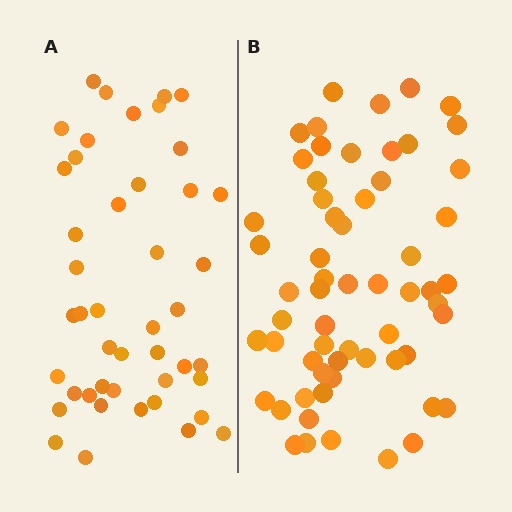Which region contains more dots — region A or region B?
Region B (the right region) has more dots.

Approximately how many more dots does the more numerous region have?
Region B has approximately 15 more dots than region A.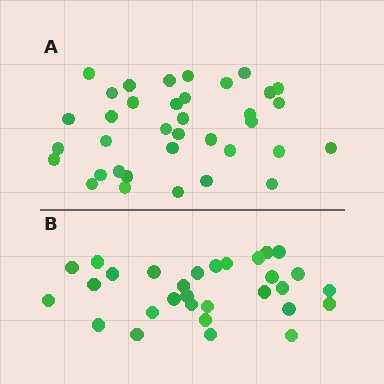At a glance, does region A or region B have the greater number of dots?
Region A (the top region) has more dots.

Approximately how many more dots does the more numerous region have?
Region A has about 6 more dots than region B.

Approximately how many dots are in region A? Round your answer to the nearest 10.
About 40 dots. (The exact count is 36, which rounds to 40.)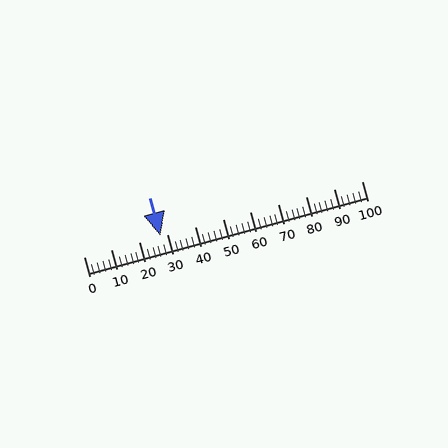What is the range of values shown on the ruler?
The ruler shows values from 0 to 100.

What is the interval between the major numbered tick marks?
The major tick marks are spaced 10 units apart.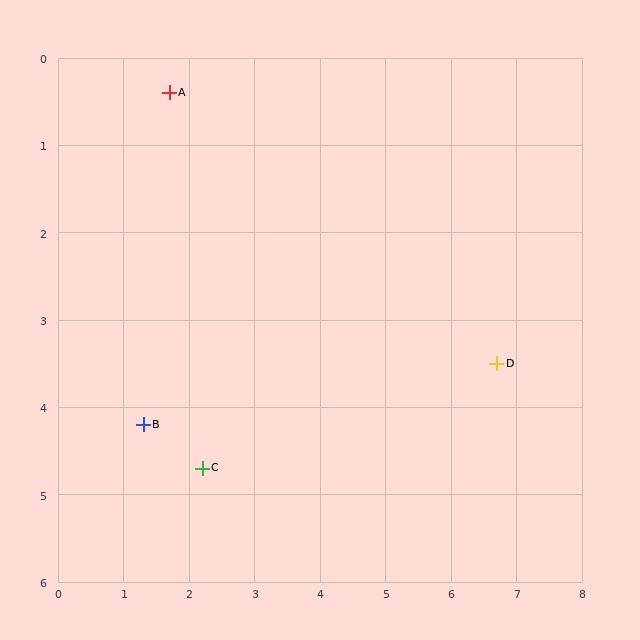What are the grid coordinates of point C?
Point C is at approximately (2.2, 4.7).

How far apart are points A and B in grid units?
Points A and B are about 3.8 grid units apart.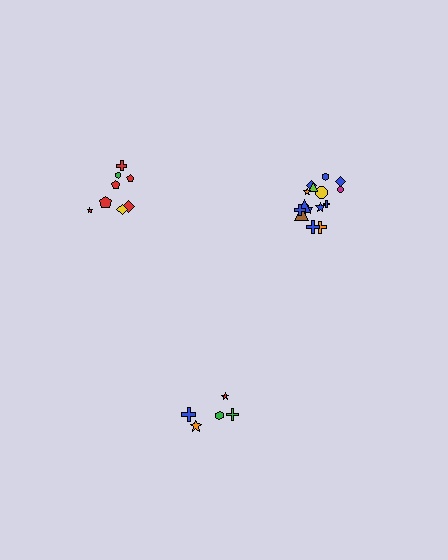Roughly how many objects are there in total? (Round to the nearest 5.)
Roughly 30 objects in total.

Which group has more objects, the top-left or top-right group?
The top-right group.